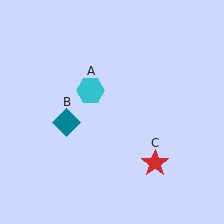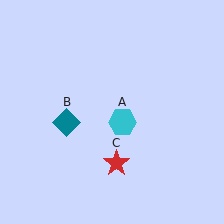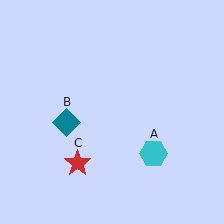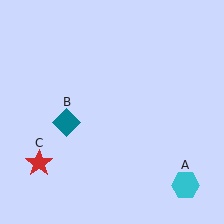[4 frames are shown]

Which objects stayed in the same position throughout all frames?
Teal diamond (object B) remained stationary.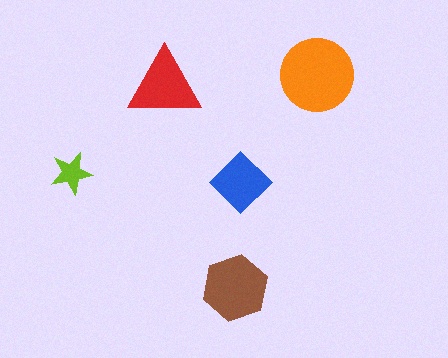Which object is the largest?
The orange circle.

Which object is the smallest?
The lime star.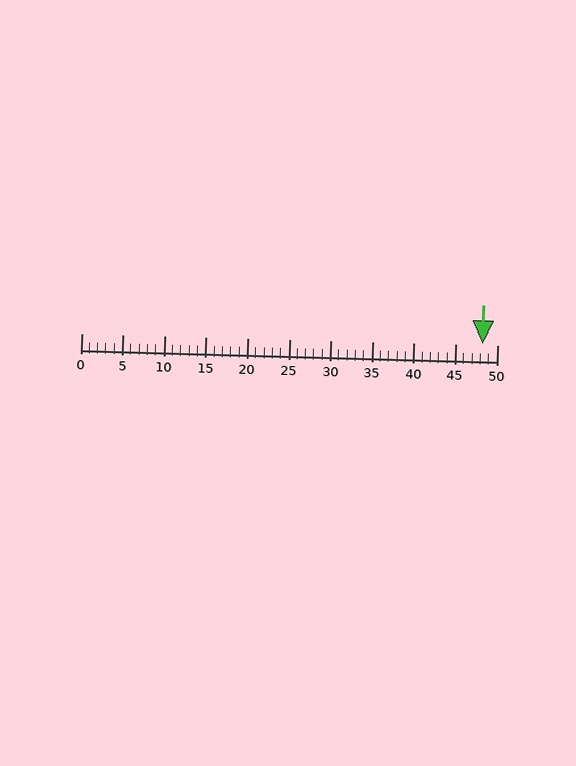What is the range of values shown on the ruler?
The ruler shows values from 0 to 50.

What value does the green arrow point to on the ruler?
The green arrow points to approximately 48.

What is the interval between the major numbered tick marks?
The major tick marks are spaced 5 units apart.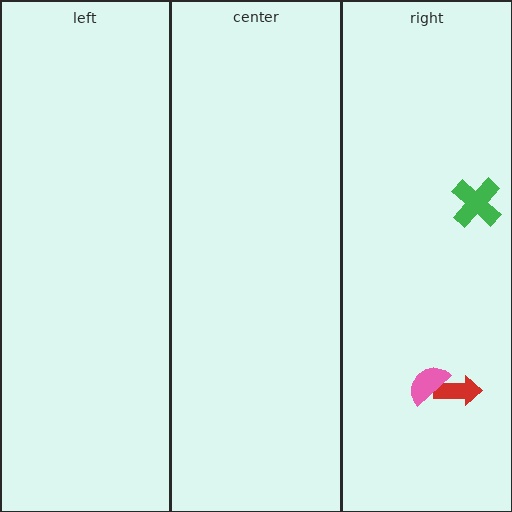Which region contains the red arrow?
The right region.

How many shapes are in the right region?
3.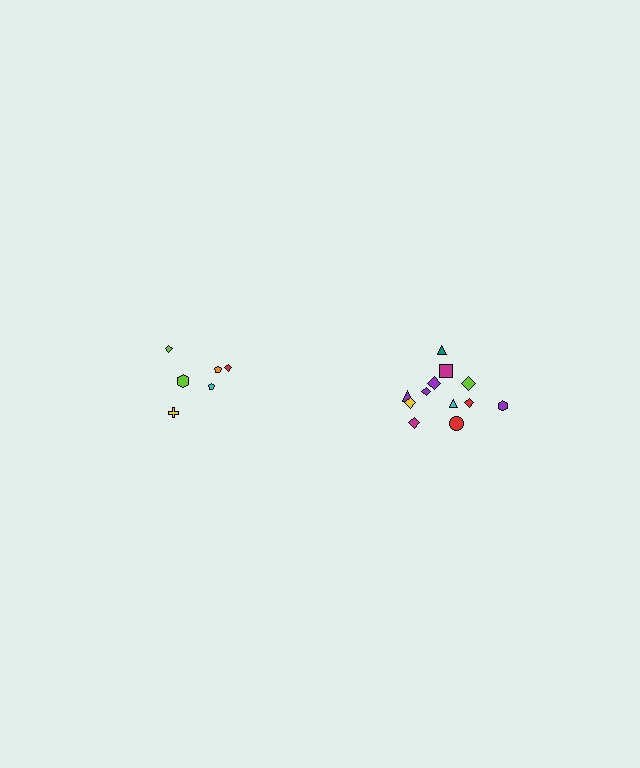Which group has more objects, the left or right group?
The right group.